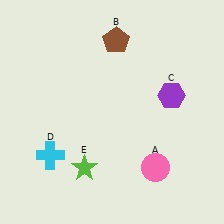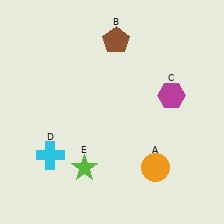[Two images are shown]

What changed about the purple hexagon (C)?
In Image 1, C is purple. In Image 2, it changed to magenta.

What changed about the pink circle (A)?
In Image 1, A is pink. In Image 2, it changed to orange.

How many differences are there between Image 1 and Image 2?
There are 2 differences between the two images.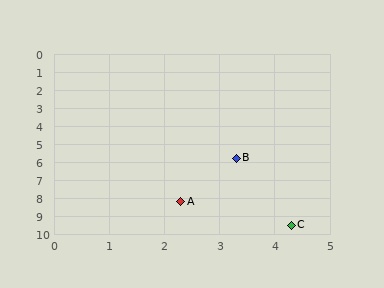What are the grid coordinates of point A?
Point A is at approximately (2.3, 8.2).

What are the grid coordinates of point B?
Point B is at approximately (3.3, 5.8).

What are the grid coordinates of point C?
Point C is at approximately (4.3, 9.5).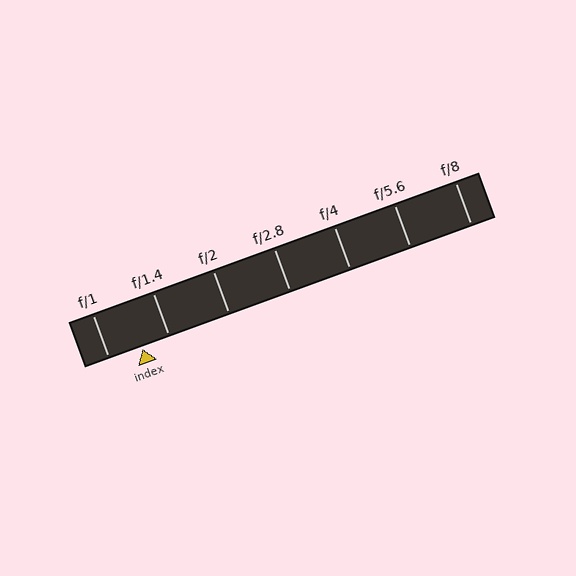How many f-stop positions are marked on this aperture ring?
There are 7 f-stop positions marked.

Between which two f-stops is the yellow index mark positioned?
The index mark is between f/1 and f/1.4.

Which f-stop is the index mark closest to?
The index mark is closest to f/1.4.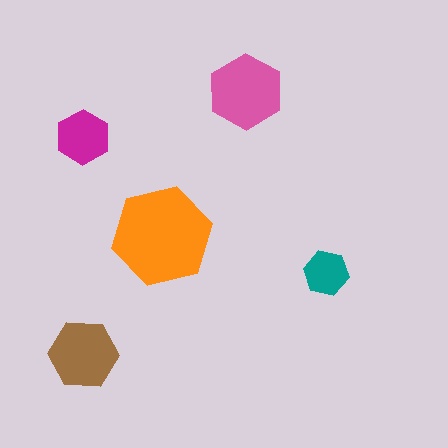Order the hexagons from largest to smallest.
the orange one, the pink one, the brown one, the magenta one, the teal one.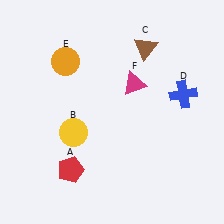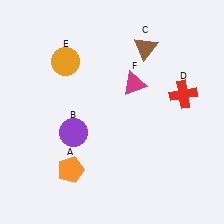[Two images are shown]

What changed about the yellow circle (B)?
In Image 1, B is yellow. In Image 2, it changed to purple.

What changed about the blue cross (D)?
In Image 1, D is blue. In Image 2, it changed to red.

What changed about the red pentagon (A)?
In Image 1, A is red. In Image 2, it changed to orange.